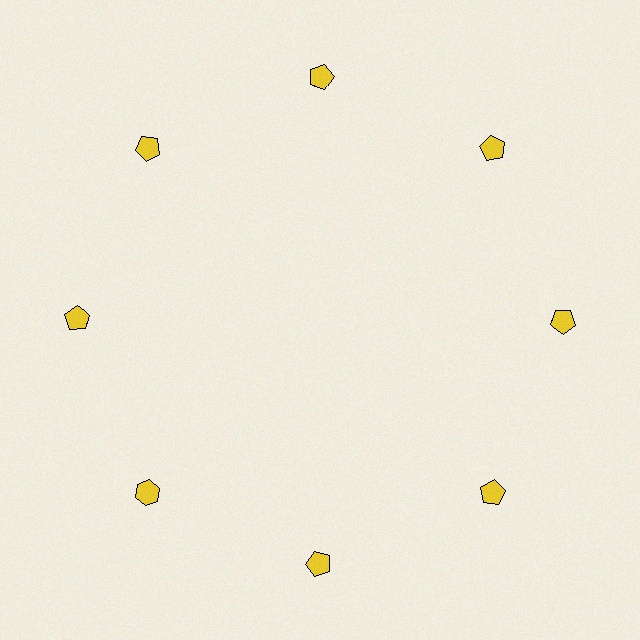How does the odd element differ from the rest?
It has a different shape: hexagon instead of pentagon.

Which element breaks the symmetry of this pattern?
The yellow hexagon at roughly the 8 o'clock position breaks the symmetry. All other shapes are yellow pentagons.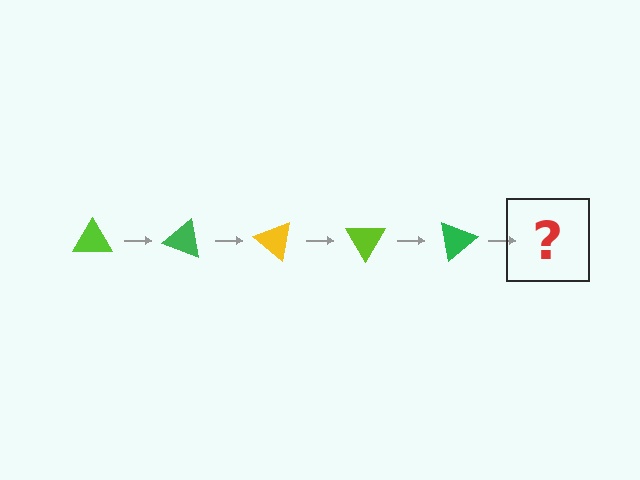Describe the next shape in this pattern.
It should be a yellow triangle, rotated 100 degrees from the start.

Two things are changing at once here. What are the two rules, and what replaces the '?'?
The two rules are that it rotates 20 degrees each step and the color cycles through lime, green, and yellow. The '?' should be a yellow triangle, rotated 100 degrees from the start.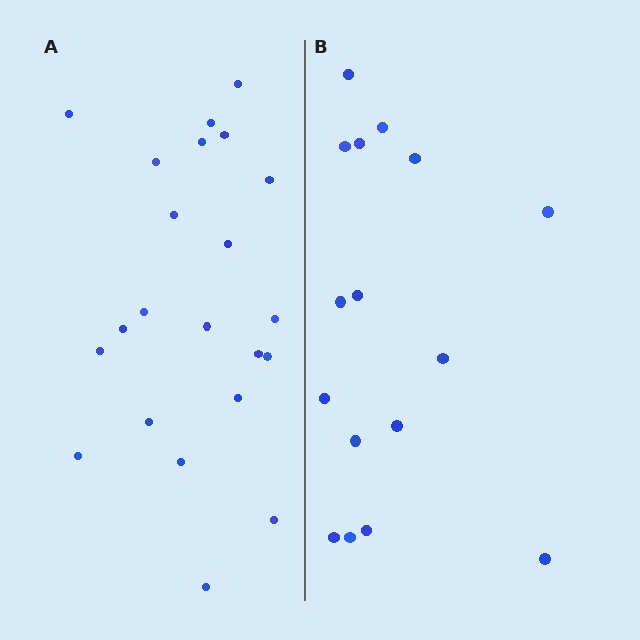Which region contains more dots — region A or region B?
Region A (the left region) has more dots.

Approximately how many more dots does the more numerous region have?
Region A has about 6 more dots than region B.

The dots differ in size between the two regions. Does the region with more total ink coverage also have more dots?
No. Region B has more total ink coverage because its dots are larger, but region A actually contains more individual dots. Total area can be misleading — the number of items is what matters here.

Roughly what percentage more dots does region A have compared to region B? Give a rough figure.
About 40% more.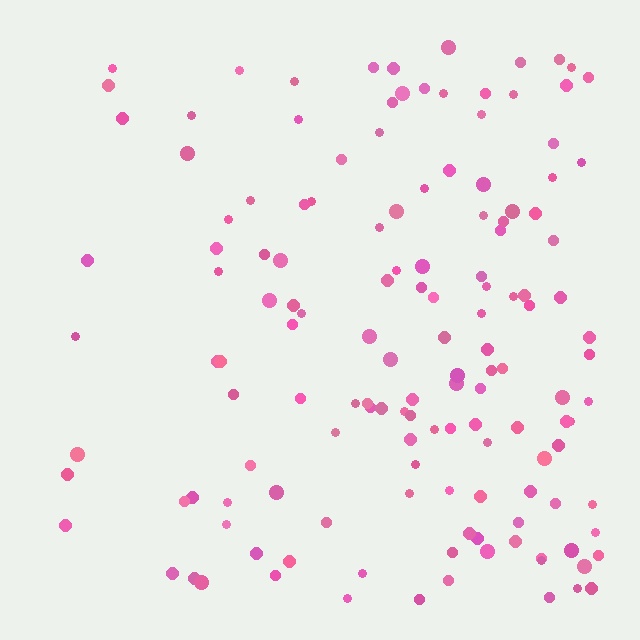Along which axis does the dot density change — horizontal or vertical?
Horizontal.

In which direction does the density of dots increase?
From left to right, with the right side densest.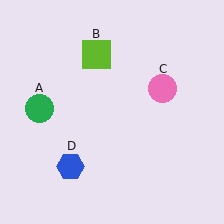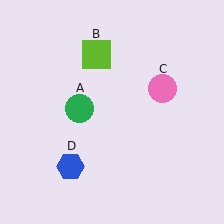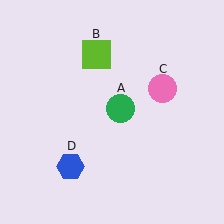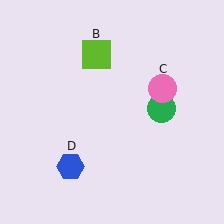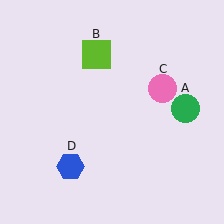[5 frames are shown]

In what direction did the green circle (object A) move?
The green circle (object A) moved right.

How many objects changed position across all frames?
1 object changed position: green circle (object A).